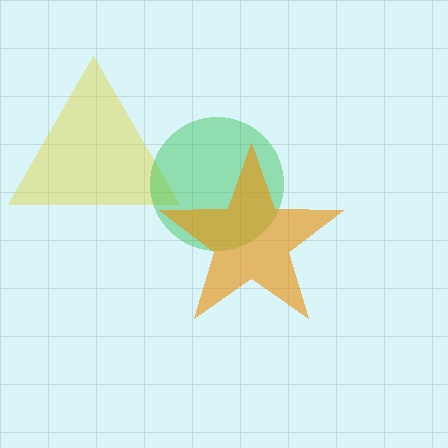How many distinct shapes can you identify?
There are 3 distinct shapes: a yellow triangle, a green circle, an orange star.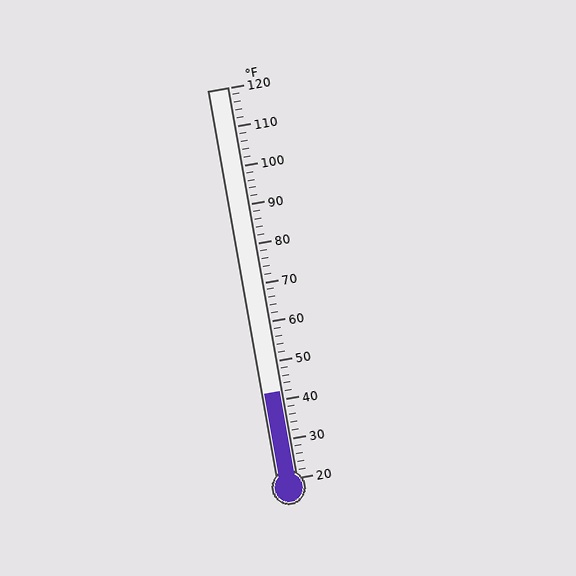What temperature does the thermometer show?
The thermometer shows approximately 42°F.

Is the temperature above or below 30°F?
The temperature is above 30°F.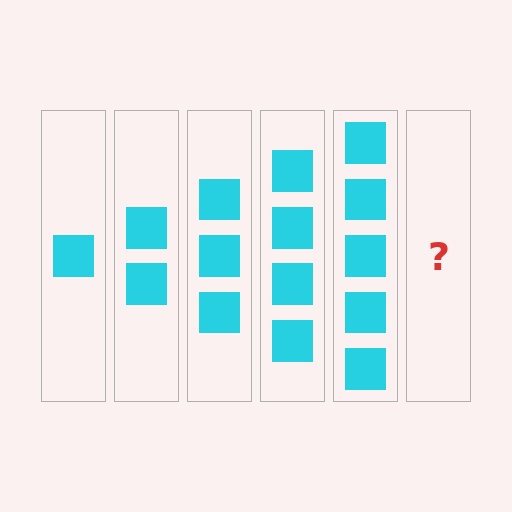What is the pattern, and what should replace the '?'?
The pattern is that each step adds one more square. The '?' should be 6 squares.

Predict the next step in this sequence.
The next step is 6 squares.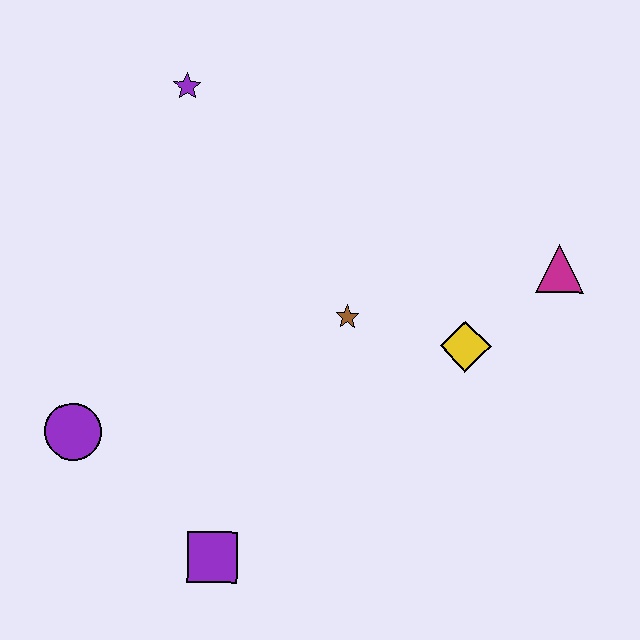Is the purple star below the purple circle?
No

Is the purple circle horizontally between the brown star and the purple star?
No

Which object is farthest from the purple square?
The purple star is farthest from the purple square.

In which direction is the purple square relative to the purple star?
The purple square is below the purple star.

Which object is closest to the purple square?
The purple circle is closest to the purple square.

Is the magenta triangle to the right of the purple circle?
Yes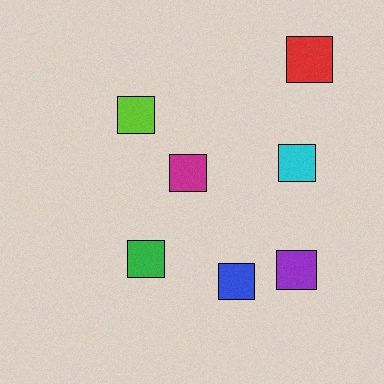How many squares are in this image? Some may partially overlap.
There are 7 squares.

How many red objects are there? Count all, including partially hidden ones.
There is 1 red object.